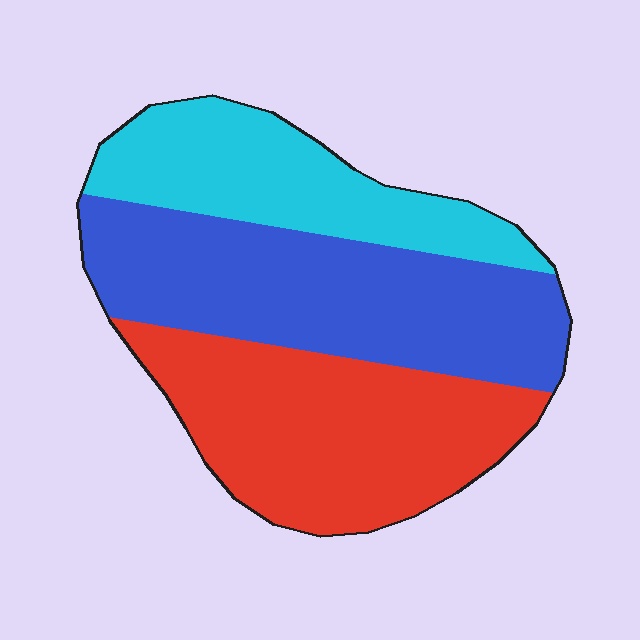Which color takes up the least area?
Cyan, at roughly 25%.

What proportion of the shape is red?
Red covers around 35% of the shape.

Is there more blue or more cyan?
Blue.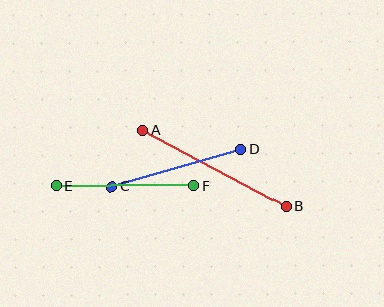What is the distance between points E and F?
The distance is approximately 138 pixels.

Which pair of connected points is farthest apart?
Points A and B are farthest apart.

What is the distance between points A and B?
The distance is approximately 162 pixels.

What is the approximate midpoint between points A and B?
The midpoint is at approximately (215, 169) pixels.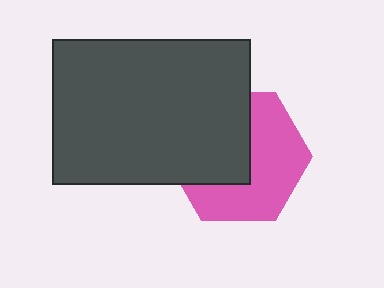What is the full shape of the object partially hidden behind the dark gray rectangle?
The partially hidden object is a pink hexagon.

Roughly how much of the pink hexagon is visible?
About half of it is visible (roughly 53%).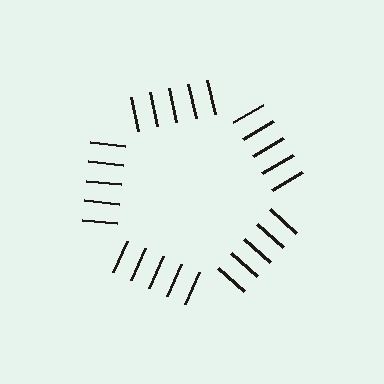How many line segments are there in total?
25 — 5 along each of the 5 edges.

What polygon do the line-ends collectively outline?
An illusory pentagon — the line segments terminate on its edges but no continuous stroke is drawn.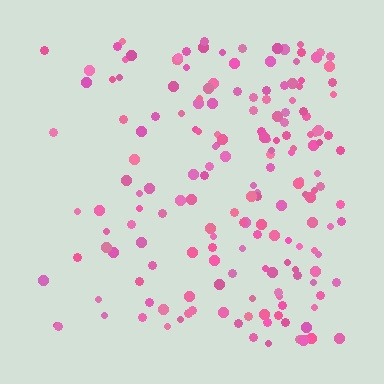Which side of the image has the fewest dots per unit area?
The left.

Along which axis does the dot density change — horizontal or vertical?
Horizontal.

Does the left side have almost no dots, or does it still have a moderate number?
Still a moderate number, just noticeably fewer than the right.